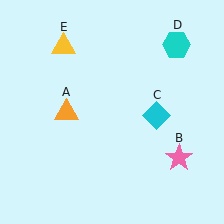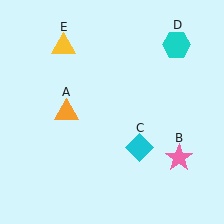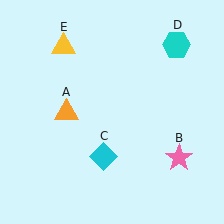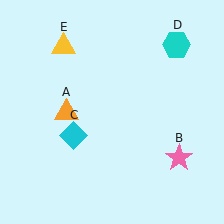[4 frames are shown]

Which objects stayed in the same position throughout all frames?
Orange triangle (object A) and pink star (object B) and cyan hexagon (object D) and yellow triangle (object E) remained stationary.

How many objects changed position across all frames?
1 object changed position: cyan diamond (object C).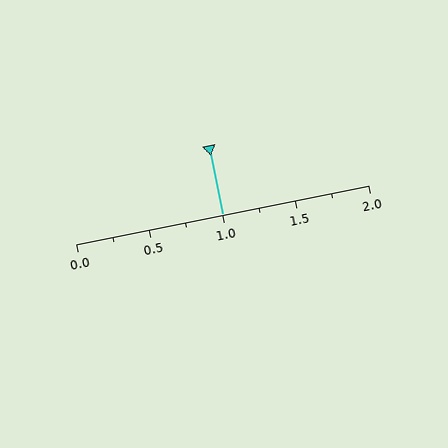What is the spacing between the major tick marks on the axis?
The major ticks are spaced 0.5 apart.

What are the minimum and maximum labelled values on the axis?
The axis runs from 0.0 to 2.0.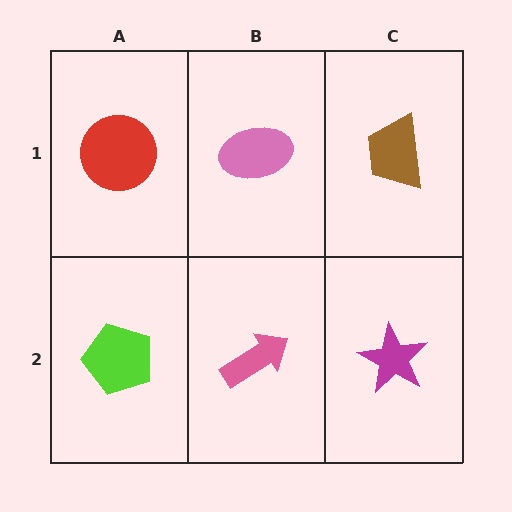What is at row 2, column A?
A lime pentagon.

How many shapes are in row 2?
3 shapes.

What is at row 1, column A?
A red circle.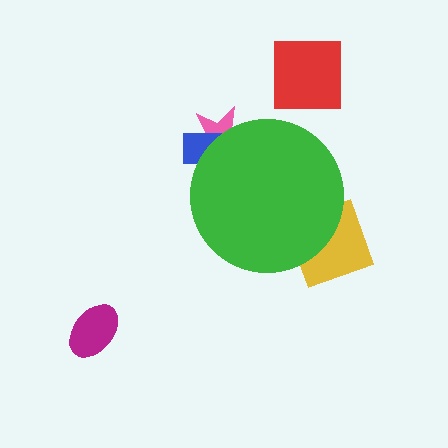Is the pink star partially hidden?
Yes, the pink star is partially hidden behind the green circle.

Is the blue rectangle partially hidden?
Yes, the blue rectangle is partially hidden behind the green circle.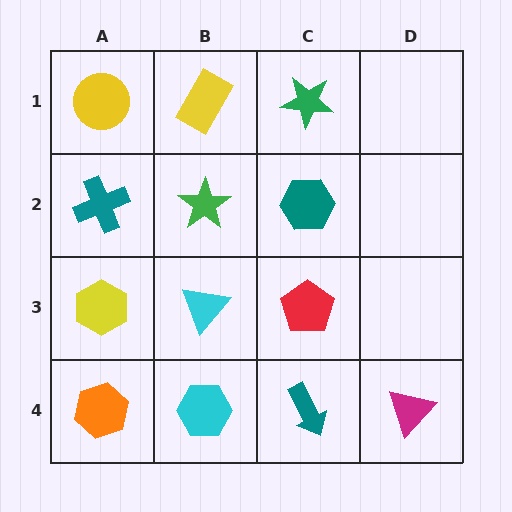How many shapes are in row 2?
3 shapes.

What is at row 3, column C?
A red pentagon.